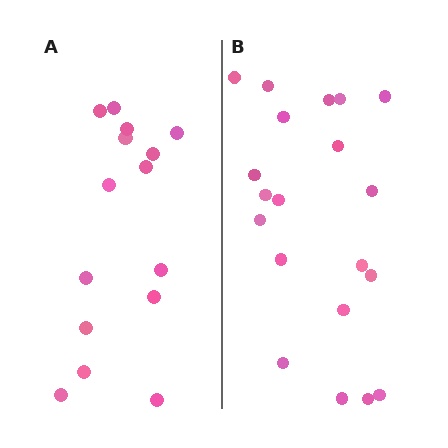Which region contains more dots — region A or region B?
Region B (the right region) has more dots.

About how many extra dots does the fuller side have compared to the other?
Region B has about 5 more dots than region A.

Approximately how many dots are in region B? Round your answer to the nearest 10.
About 20 dots.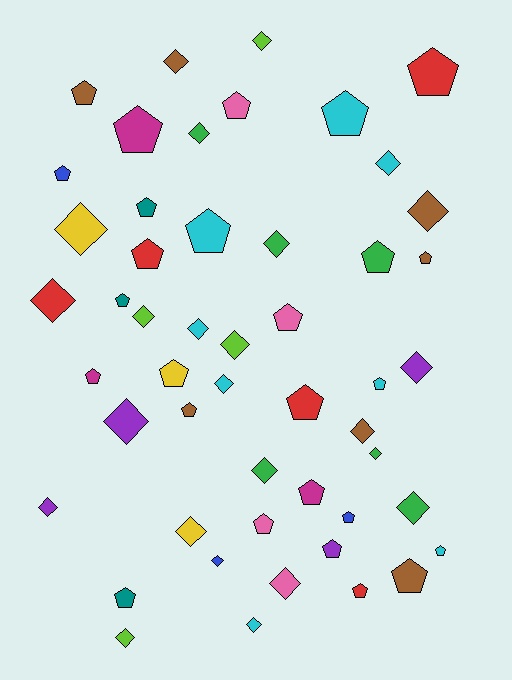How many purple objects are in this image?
There are 4 purple objects.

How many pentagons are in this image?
There are 26 pentagons.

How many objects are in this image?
There are 50 objects.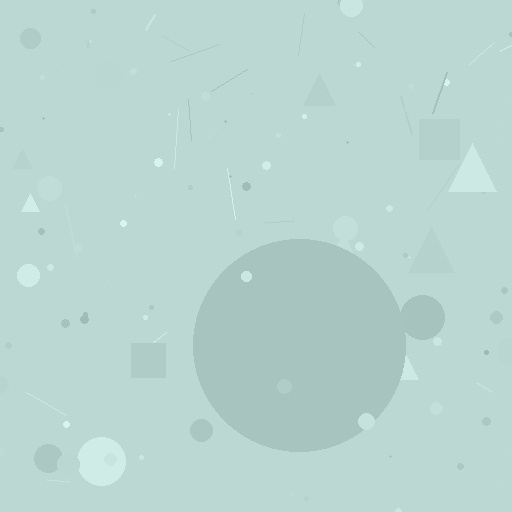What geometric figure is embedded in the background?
A circle is embedded in the background.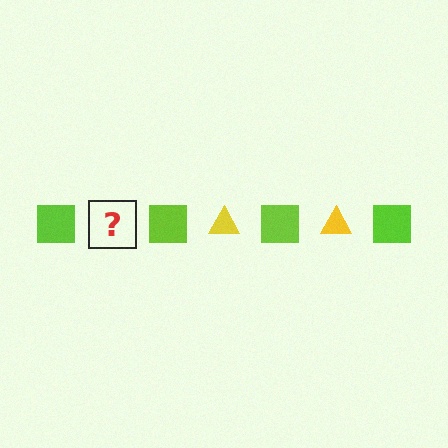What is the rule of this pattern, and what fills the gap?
The rule is that the pattern alternates between lime square and yellow triangle. The gap should be filled with a yellow triangle.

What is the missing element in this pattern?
The missing element is a yellow triangle.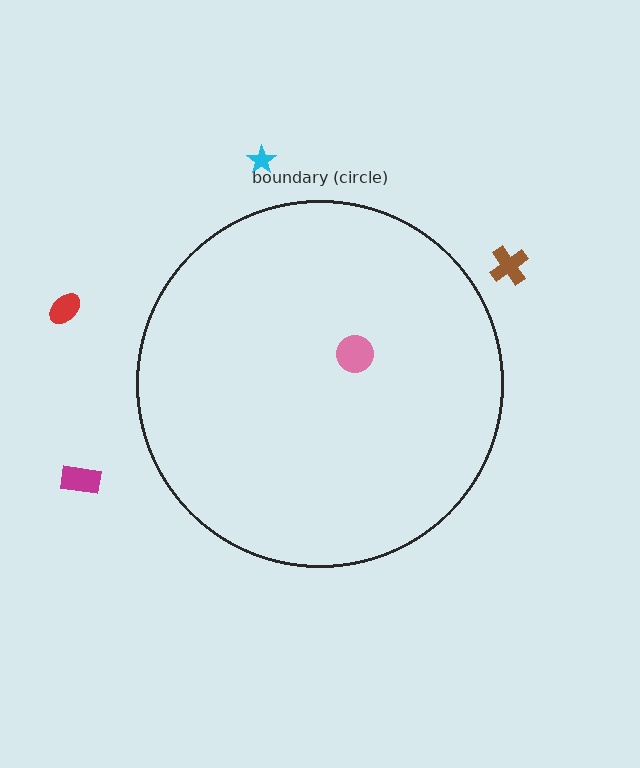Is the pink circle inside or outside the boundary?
Inside.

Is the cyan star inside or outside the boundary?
Outside.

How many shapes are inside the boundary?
1 inside, 4 outside.